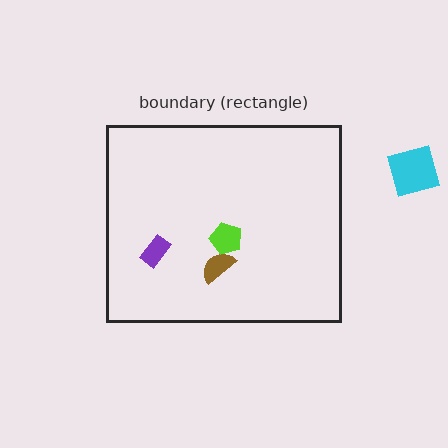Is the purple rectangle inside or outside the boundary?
Inside.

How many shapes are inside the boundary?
3 inside, 1 outside.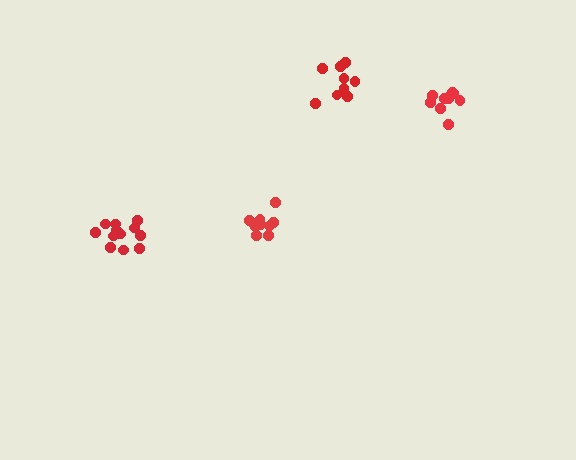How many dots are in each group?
Group 1: 11 dots, Group 2: 10 dots, Group 3: 9 dots, Group 4: 12 dots (42 total).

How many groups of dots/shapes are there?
There are 4 groups.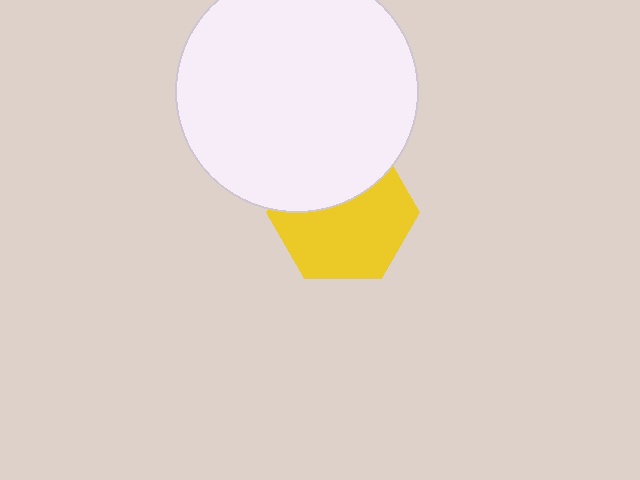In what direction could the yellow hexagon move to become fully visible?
The yellow hexagon could move down. That would shift it out from behind the white circle entirely.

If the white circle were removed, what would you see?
You would see the complete yellow hexagon.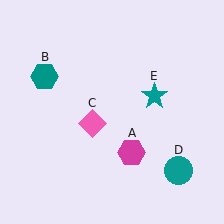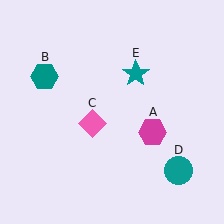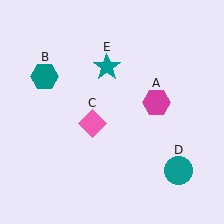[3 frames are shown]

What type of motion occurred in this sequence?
The magenta hexagon (object A), teal star (object E) rotated counterclockwise around the center of the scene.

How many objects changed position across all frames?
2 objects changed position: magenta hexagon (object A), teal star (object E).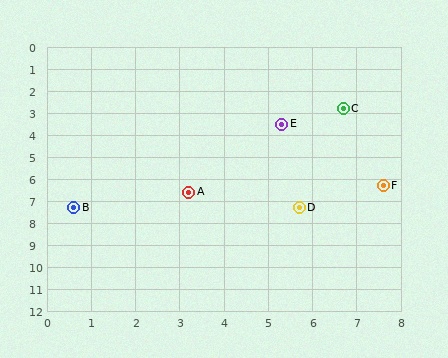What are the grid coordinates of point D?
Point D is at approximately (5.7, 7.3).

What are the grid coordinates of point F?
Point F is at approximately (7.6, 6.3).